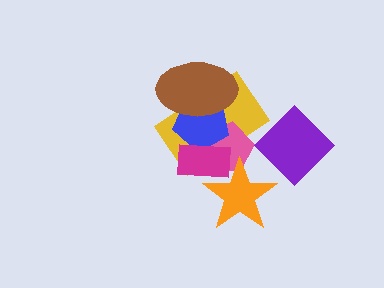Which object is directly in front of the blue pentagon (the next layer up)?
The brown ellipse is directly in front of the blue pentagon.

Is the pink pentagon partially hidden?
Yes, it is partially covered by another shape.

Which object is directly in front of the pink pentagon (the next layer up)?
The blue pentagon is directly in front of the pink pentagon.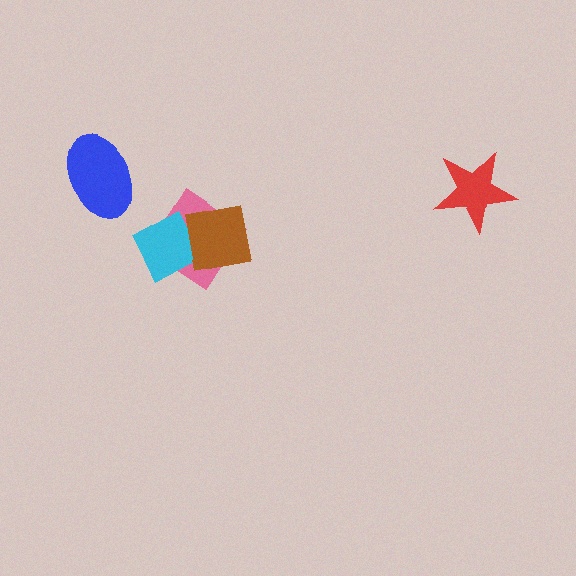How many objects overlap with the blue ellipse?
0 objects overlap with the blue ellipse.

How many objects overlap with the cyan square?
2 objects overlap with the cyan square.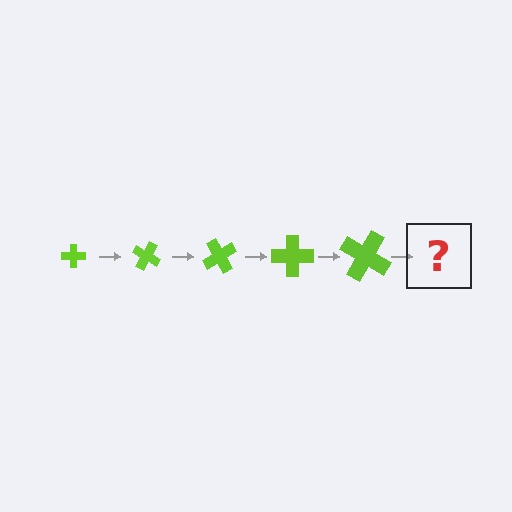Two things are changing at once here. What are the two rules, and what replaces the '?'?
The two rules are that the cross grows larger each step and it rotates 30 degrees each step. The '?' should be a cross, larger than the previous one and rotated 150 degrees from the start.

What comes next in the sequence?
The next element should be a cross, larger than the previous one and rotated 150 degrees from the start.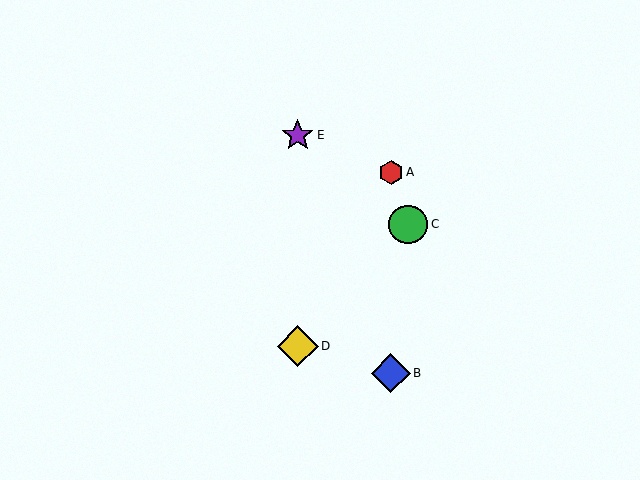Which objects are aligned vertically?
Objects D, E are aligned vertically.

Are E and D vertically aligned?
Yes, both are at x≈298.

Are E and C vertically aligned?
No, E is at x≈298 and C is at x≈408.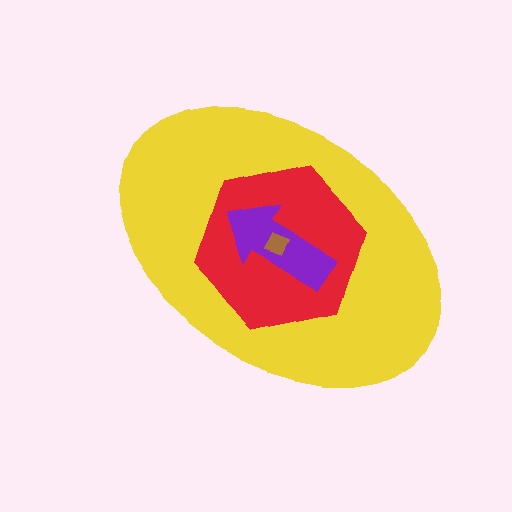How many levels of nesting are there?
4.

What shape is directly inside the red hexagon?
The purple arrow.